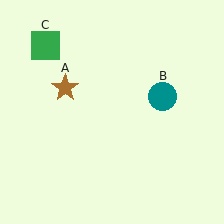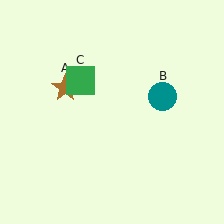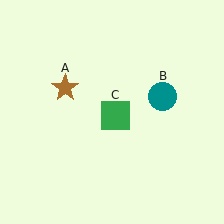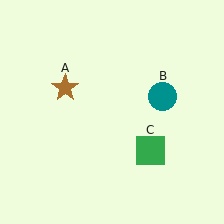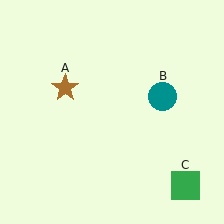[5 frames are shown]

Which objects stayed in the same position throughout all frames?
Brown star (object A) and teal circle (object B) remained stationary.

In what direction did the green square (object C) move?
The green square (object C) moved down and to the right.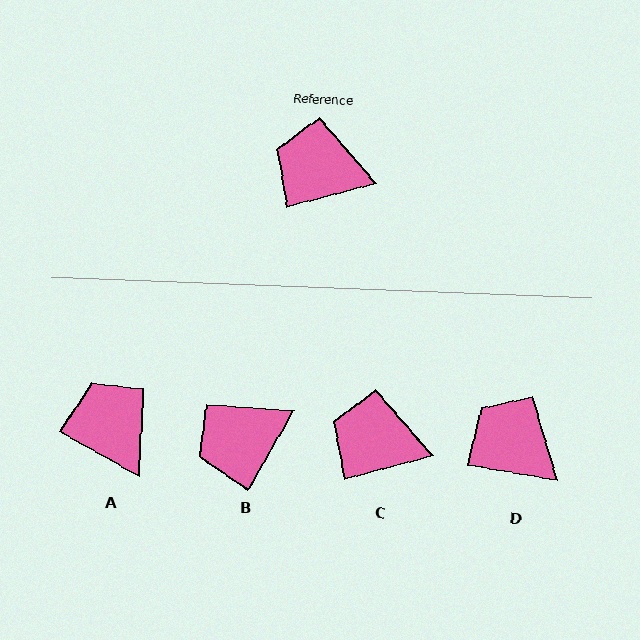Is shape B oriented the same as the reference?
No, it is off by about 45 degrees.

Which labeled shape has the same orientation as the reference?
C.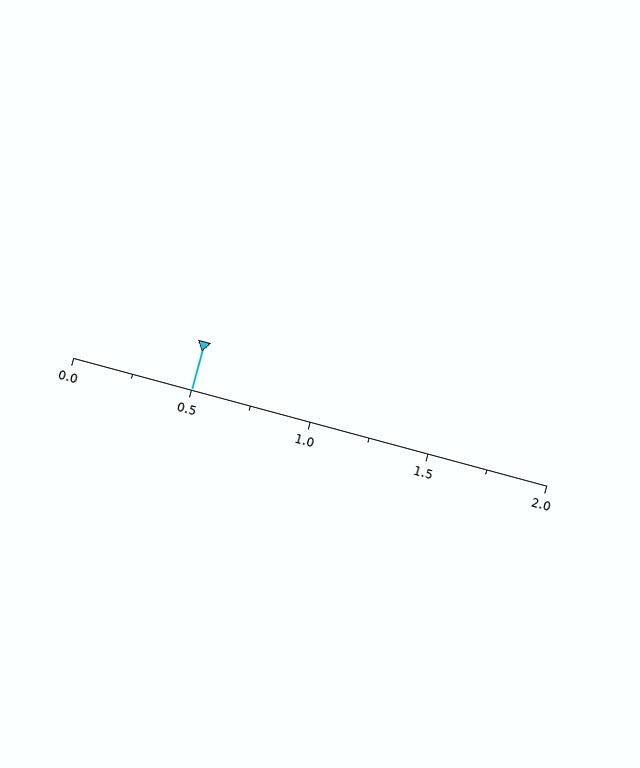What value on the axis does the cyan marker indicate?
The marker indicates approximately 0.5.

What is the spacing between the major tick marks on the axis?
The major ticks are spaced 0.5 apart.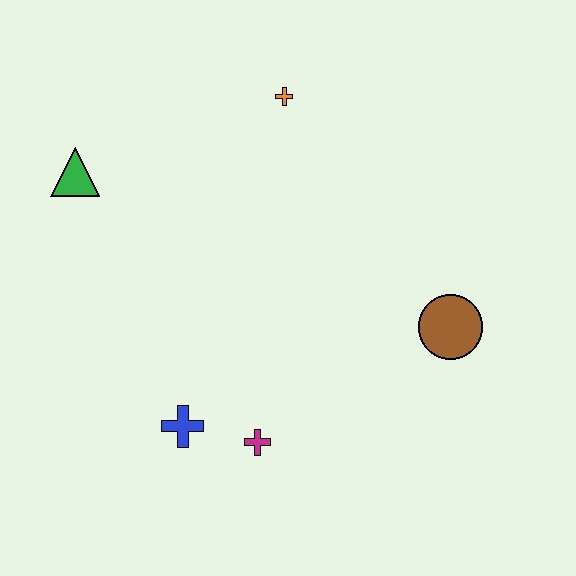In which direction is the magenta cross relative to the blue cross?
The magenta cross is to the right of the blue cross.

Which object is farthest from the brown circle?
The green triangle is farthest from the brown circle.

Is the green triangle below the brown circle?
No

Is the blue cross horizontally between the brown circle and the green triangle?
Yes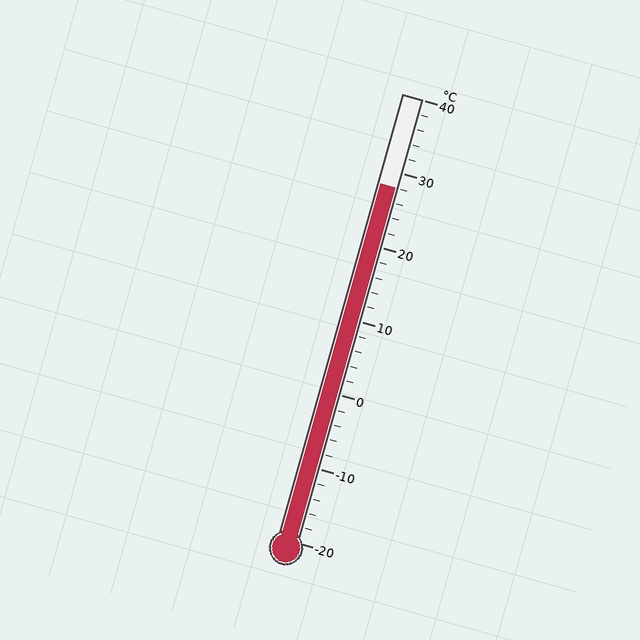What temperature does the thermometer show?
The thermometer shows approximately 28°C.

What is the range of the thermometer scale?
The thermometer scale ranges from -20°C to 40°C.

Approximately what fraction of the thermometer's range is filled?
The thermometer is filled to approximately 80% of its range.